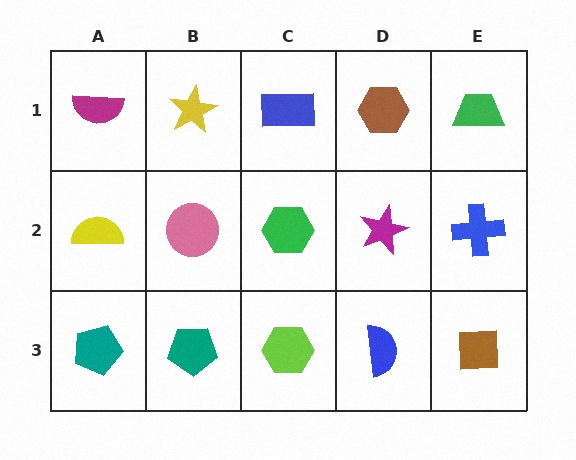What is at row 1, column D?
A brown hexagon.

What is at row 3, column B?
A teal pentagon.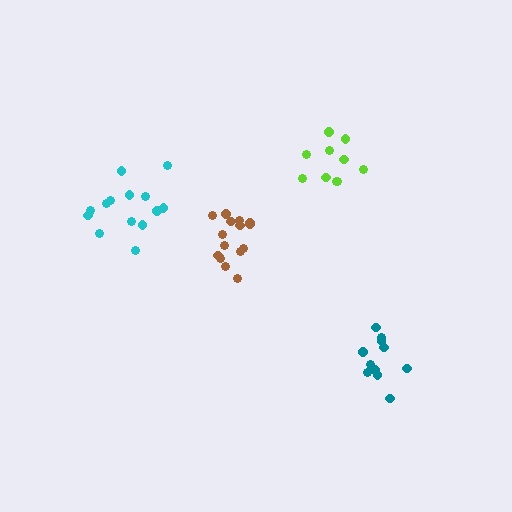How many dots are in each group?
Group 1: 10 dots, Group 2: 14 dots, Group 3: 11 dots, Group 4: 15 dots (50 total).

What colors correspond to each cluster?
The clusters are colored: lime, cyan, teal, brown.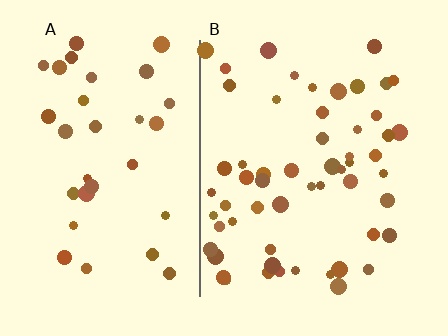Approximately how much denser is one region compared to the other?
Approximately 1.7× — region B over region A.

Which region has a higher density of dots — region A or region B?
B (the right).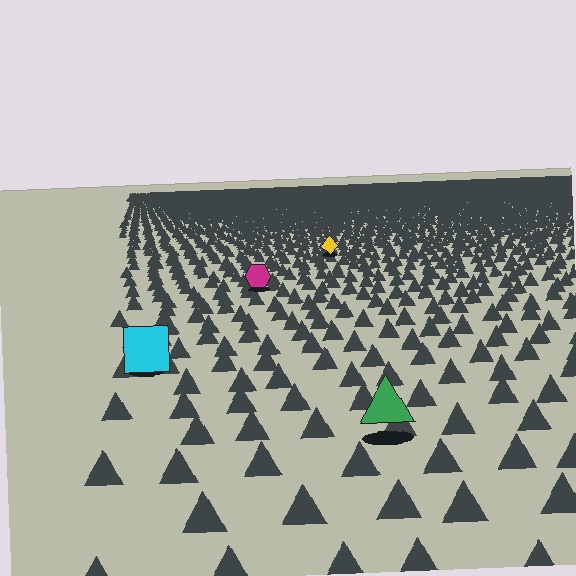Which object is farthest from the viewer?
The yellow diamond is farthest from the viewer. It appears smaller and the ground texture around it is denser.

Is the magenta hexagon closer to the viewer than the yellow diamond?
Yes. The magenta hexagon is closer — you can tell from the texture gradient: the ground texture is coarser near it.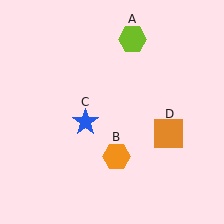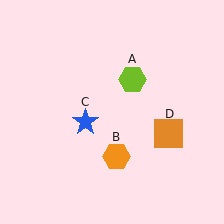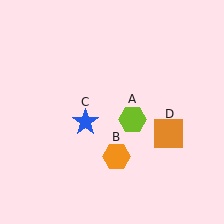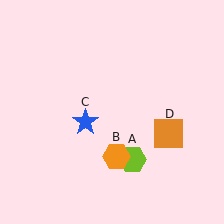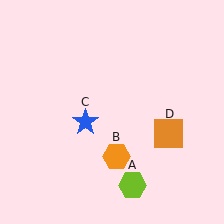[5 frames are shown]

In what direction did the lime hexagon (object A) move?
The lime hexagon (object A) moved down.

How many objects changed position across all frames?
1 object changed position: lime hexagon (object A).